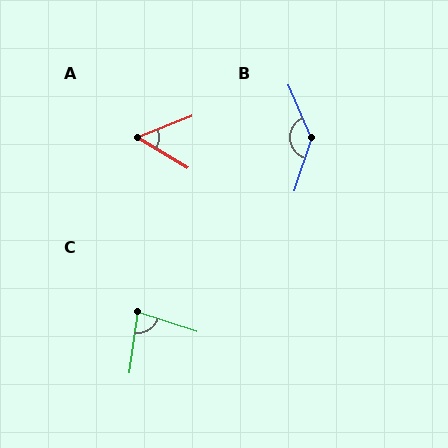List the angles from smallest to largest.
A (53°), C (79°), B (139°).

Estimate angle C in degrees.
Approximately 79 degrees.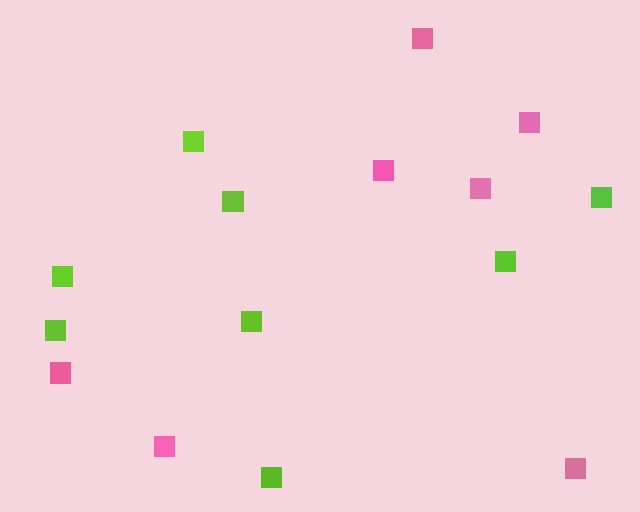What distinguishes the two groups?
There are 2 groups: one group of pink squares (7) and one group of lime squares (8).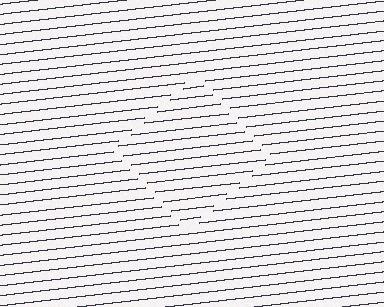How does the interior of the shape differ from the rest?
The interior of the shape contains the same grating, shifted by half a period — the contour is defined by the phase discontinuity where line-ends from the inner and outer gratings abut.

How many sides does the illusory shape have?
4 sides — the line-ends trace a square.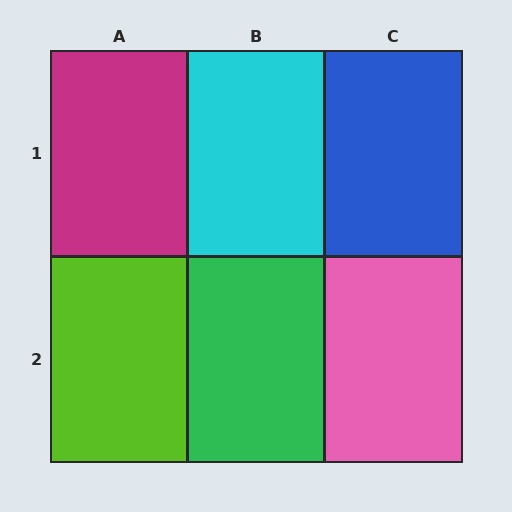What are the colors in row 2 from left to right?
Lime, green, pink.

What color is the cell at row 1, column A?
Magenta.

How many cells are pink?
1 cell is pink.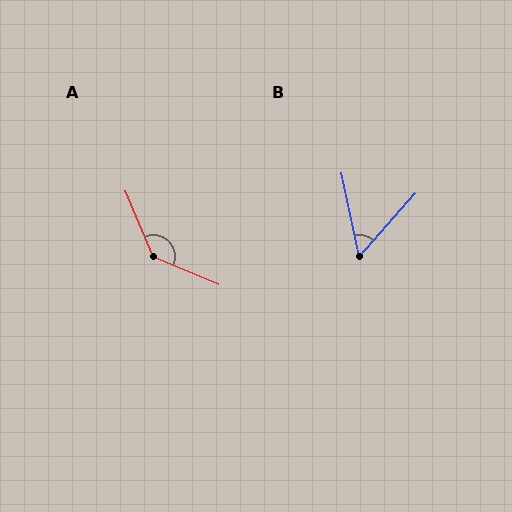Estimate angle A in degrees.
Approximately 136 degrees.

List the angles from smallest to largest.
B (53°), A (136°).